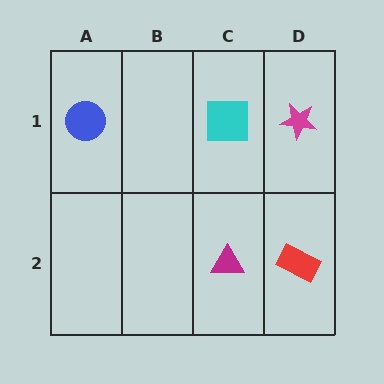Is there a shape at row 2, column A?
No, that cell is empty.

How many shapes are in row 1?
3 shapes.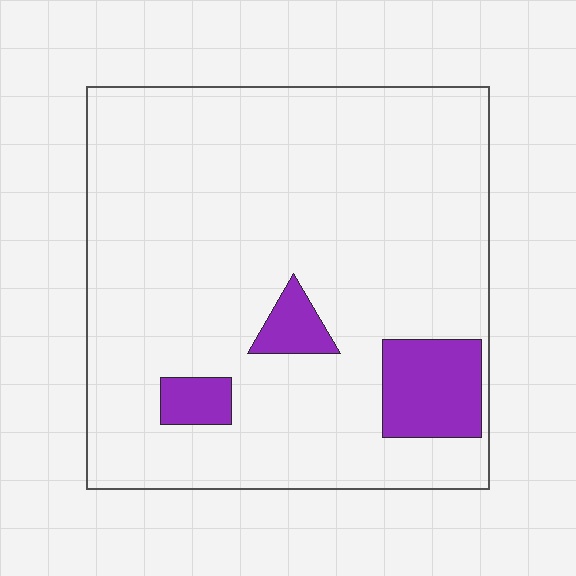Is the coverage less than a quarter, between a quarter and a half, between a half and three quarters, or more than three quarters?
Less than a quarter.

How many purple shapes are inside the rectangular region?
3.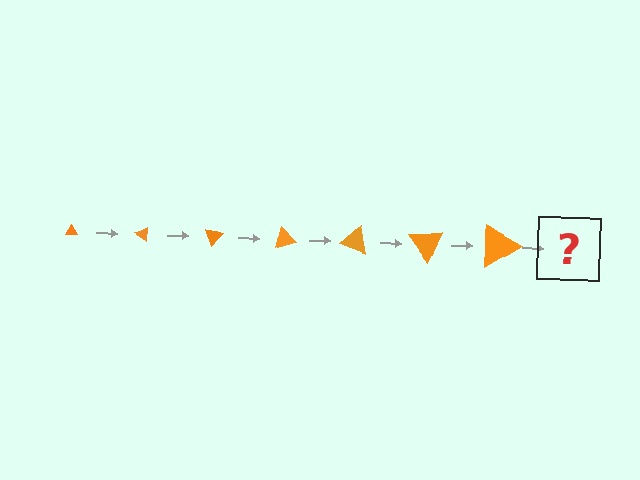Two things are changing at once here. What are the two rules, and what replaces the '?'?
The two rules are that the triangle grows larger each step and it rotates 35 degrees each step. The '?' should be a triangle, larger than the previous one and rotated 245 degrees from the start.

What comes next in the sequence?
The next element should be a triangle, larger than the previous one and rotated 245 degrees from the start.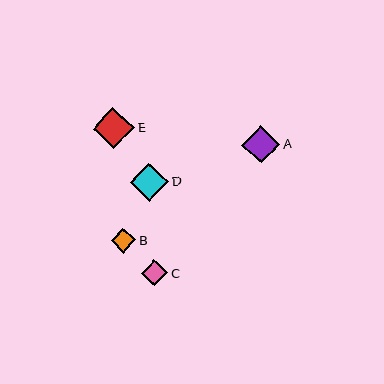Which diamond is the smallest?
Diamond B is the smallest with a size of approximately 25 pixels.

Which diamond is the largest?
Diamond E is the largest with a size of approximately 41 pixels.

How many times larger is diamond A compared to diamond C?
Diamond A is approximately 1.5 times the size of diamond C.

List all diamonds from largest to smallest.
From largest to smallest: E, D, A, C, B.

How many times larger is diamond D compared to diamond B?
Diamond D is approximately 1.5 times the size of diamond B.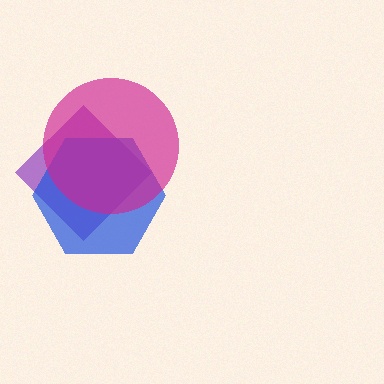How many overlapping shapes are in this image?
There are 3 overlapping shapes in the image.